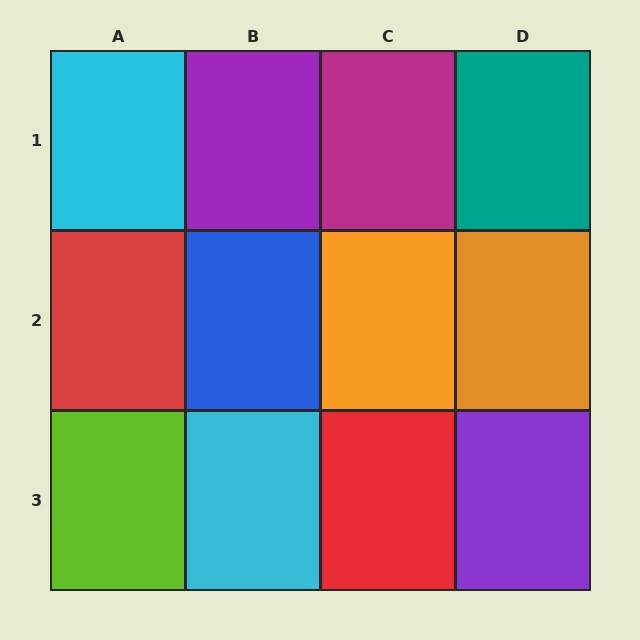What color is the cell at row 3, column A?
Lime.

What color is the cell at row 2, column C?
Orange.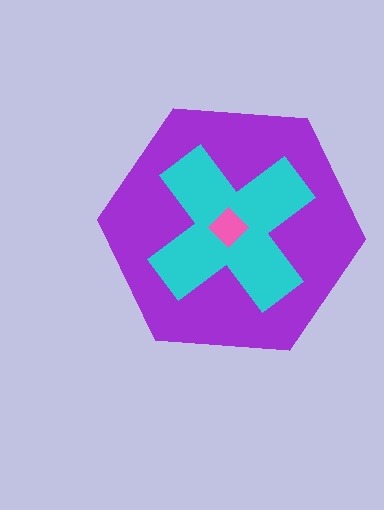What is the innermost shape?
The pink diamond.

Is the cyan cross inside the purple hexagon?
Yes.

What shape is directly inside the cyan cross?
The pink diamond.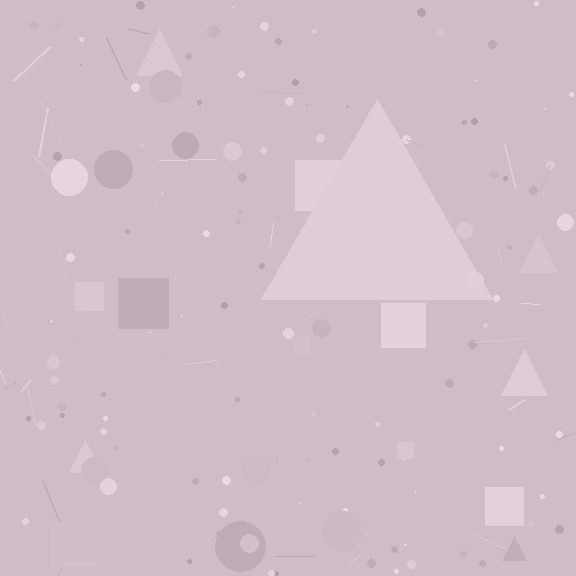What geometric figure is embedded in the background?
A triangle is embedded in the background.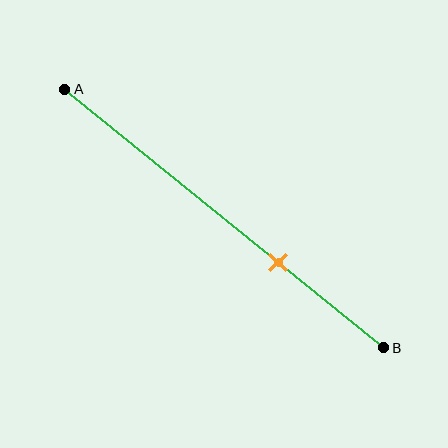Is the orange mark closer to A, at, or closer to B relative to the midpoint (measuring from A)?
The orange mark is closer to point B than the midpoint of segment AB.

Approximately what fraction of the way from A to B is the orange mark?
The orange mark is approximately 65% of the way from A to B.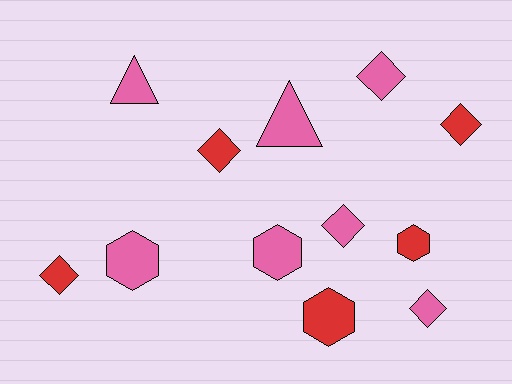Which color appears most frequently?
Pink, with 7 objects.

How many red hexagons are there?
There are 2 red hexagons.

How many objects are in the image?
There are 12 objects.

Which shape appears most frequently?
Diamond, with 6 objects.